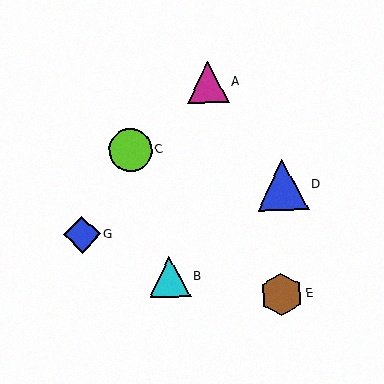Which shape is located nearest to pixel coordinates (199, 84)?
The magenta triangle (labeled A) at (208, 82) is nearest to that location.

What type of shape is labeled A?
Shape A is a magenta triangle.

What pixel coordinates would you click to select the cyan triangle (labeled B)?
Click at (170, 277) to select the cyan triangle B.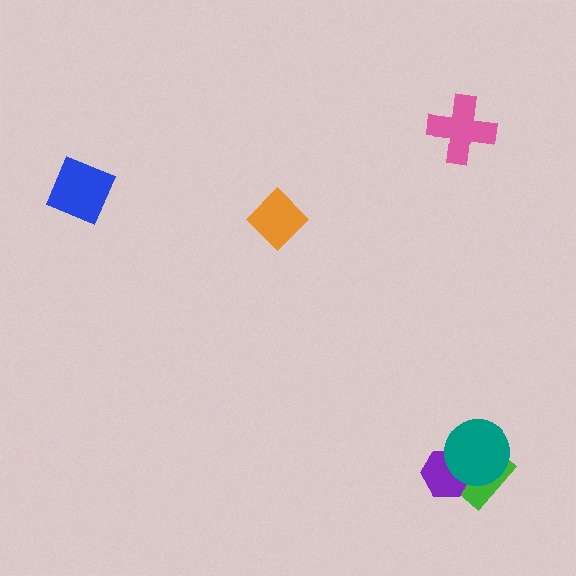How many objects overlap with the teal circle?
2 objects overlap with the teal circle.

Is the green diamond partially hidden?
Yes, it is partially covered by another shape.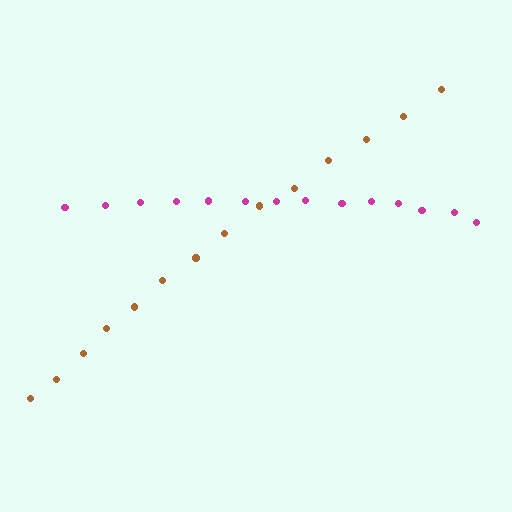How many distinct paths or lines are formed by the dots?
There are 2 distinct paths.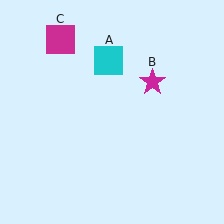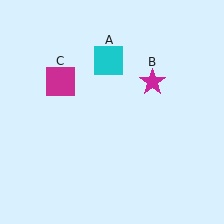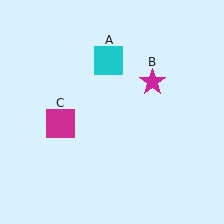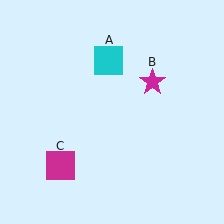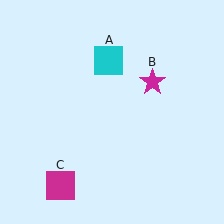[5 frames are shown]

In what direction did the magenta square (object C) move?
The magenta square (object C) moved down.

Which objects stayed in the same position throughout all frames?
Cyan square (object A) and magenta star (object B) remained stationary.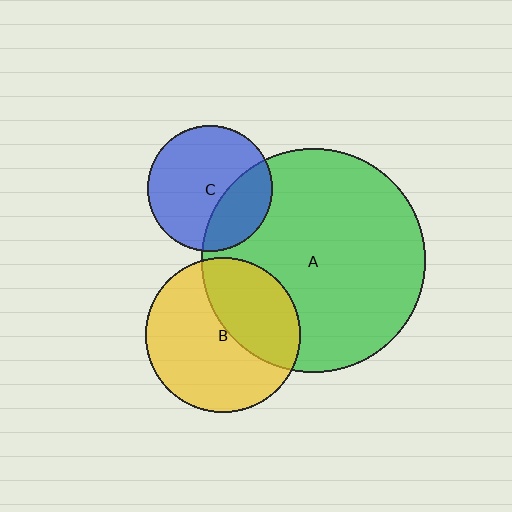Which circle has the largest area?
Circle A (green).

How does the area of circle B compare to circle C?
Approximately 1.5 times.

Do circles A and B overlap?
Yes.